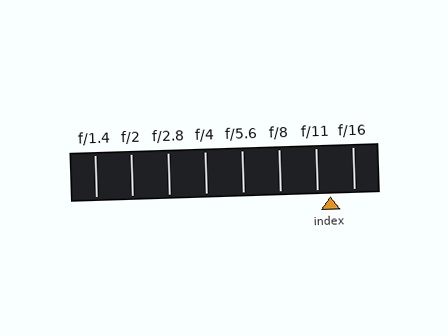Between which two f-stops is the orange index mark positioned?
The index mark is between f/11 and f/16.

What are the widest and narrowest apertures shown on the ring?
The widest aperture shown is f/1.4 and the narrowest is f/16.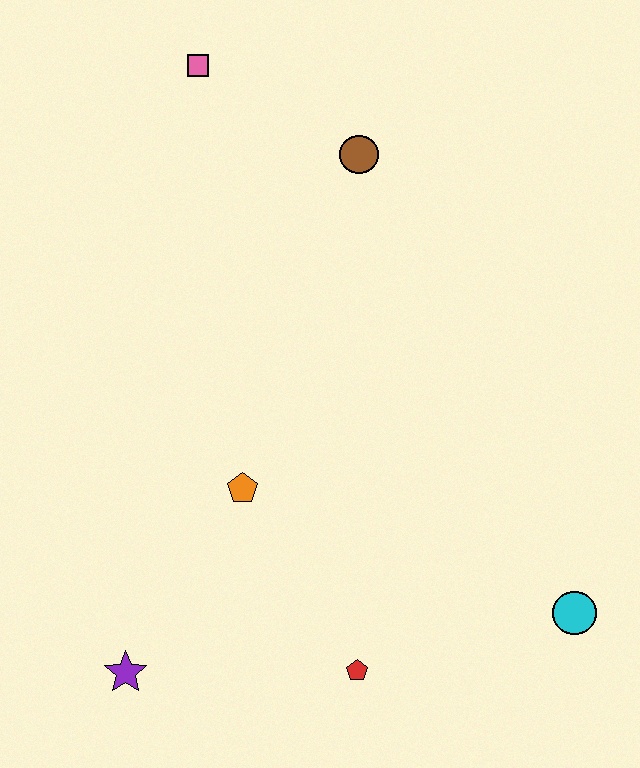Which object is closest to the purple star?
The orange pentagon is closest to the purple star.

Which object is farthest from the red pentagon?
The pink square is farthest from the red pentagon.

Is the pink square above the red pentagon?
Yes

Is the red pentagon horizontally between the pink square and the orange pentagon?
No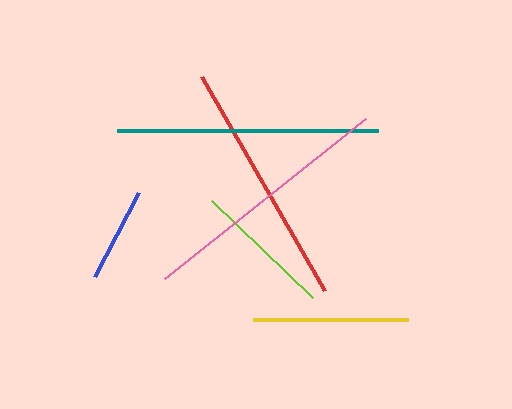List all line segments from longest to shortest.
From longest to shortest: teal, pink, red, yellow, lime, blue.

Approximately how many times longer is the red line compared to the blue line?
The red line is approximately 2.6 times the length of the blue line.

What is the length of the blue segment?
The blue segment is approximately 95 pixels long.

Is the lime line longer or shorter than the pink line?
The pink line is longer than the lime line.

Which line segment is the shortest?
The blue line is the shortest at approximately 95 pixels.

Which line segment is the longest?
The teal line is the longest at approximately 261 pixels.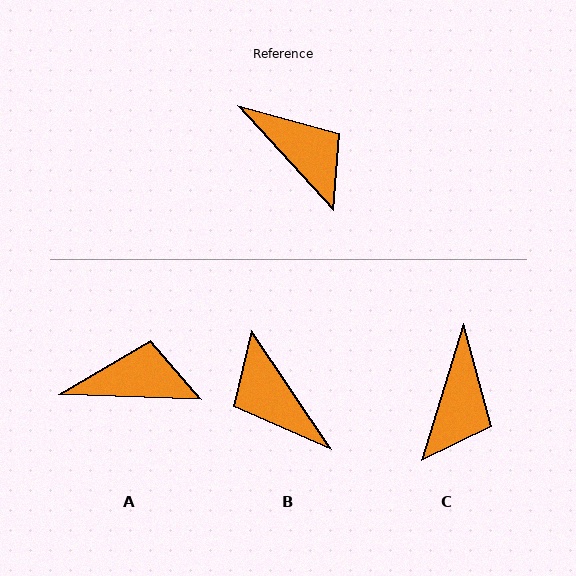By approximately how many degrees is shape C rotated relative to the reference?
Approximately 59 degrees clockwise.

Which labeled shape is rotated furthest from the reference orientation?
B, about 172 degrees away.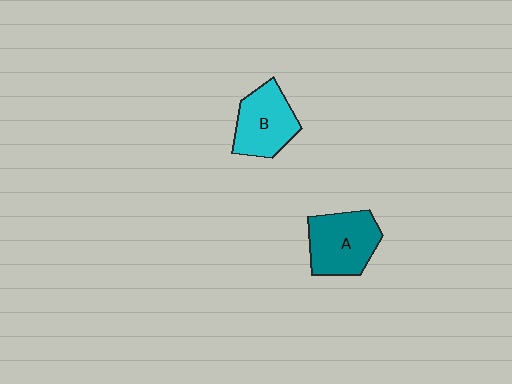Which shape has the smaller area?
Shape B (cyan).